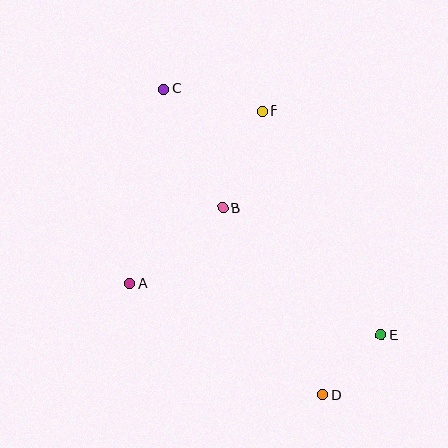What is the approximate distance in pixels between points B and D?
The distance between B and D is approximately 212 pixels.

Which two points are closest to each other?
Points D and E are closest to each other.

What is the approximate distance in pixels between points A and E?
The distance between A and E is approximately 257 pixels.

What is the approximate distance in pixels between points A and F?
The distance between A and F is approximately 218 pixels.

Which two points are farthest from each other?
Points C and D are farthest from each other.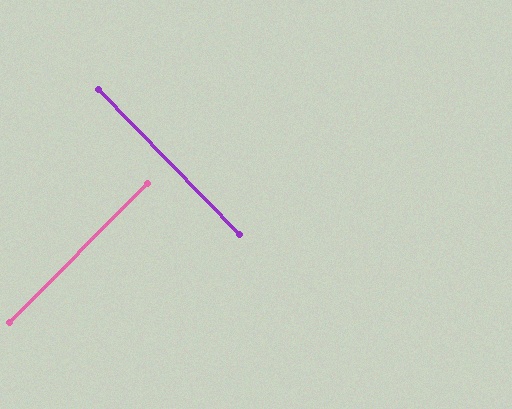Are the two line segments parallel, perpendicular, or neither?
Perpendicular — they meet at approximately 89°.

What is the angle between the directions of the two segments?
Approximately 89 degrees.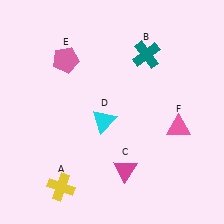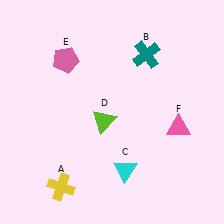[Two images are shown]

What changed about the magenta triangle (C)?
In Image 1, C is magenta. In Image 2, it changed to cyan.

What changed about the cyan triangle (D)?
In Image 1, D is cyan. In Image 2, it changed to lime.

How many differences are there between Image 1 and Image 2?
There are 2 differences between the two images.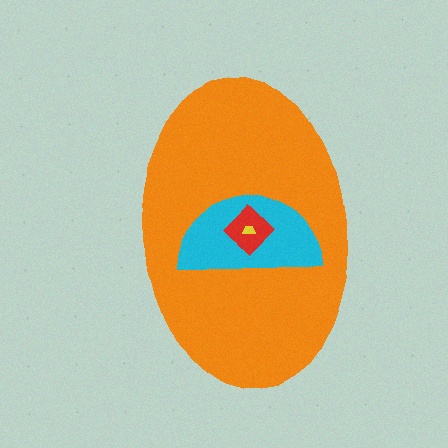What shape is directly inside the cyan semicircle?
The red diamond.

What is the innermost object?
The yellow trapezoid.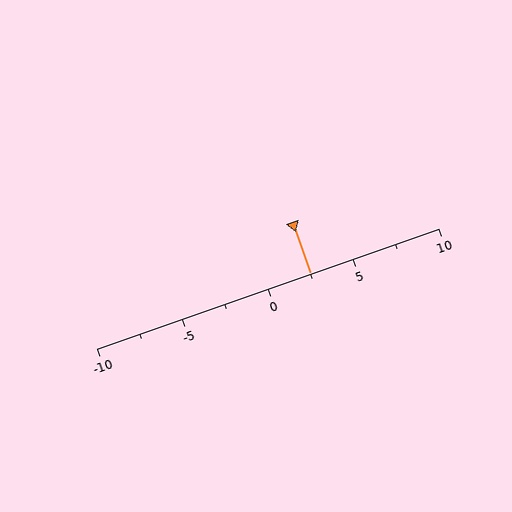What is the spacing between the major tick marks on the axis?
The major ticks are spaced 5 apart.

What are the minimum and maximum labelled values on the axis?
The axis runs from -10 to 10.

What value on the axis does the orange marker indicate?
The marker indicates approximately 2.5.